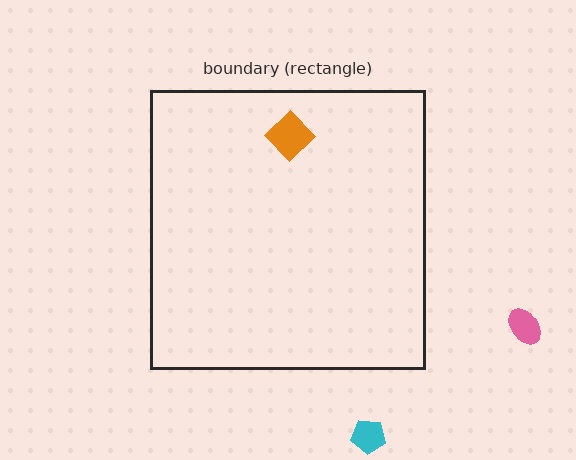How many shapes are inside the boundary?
1 inside, 2 outside.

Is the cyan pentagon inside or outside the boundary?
Outside.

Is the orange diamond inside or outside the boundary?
Inside.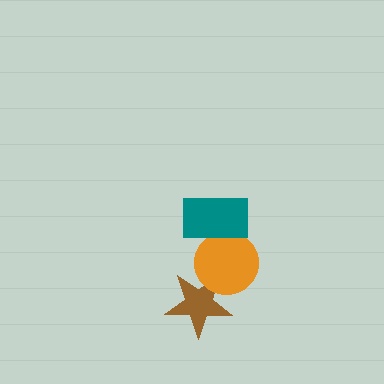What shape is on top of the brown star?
The orange circle is on top of the brown star.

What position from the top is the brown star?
The brown star is 3rd from the top.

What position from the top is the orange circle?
The orange circle is 2nd from the top.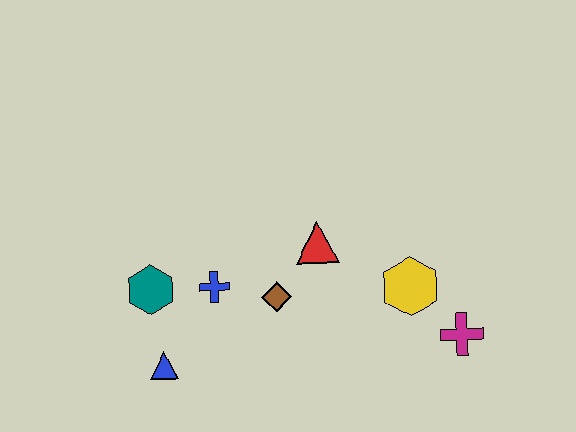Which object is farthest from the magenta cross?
The teal hexagon is farthest from the magenta cross.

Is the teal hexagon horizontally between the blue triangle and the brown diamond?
No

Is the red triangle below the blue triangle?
No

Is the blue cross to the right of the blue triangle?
Yes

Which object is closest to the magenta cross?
The yellow hexagon is closest to the magenta cross.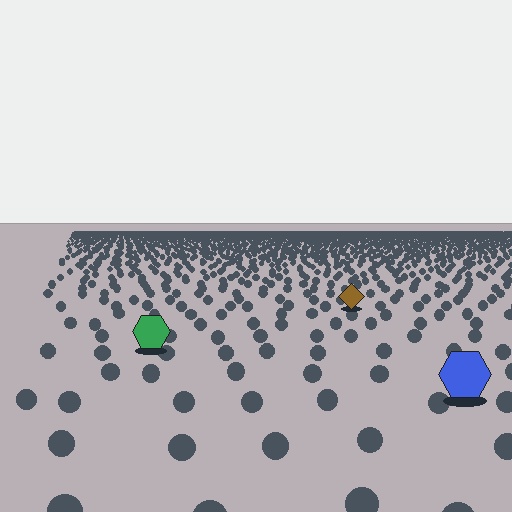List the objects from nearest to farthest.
From nearest to farthest: the blue hexagon, the green hexagon, the brown diamond.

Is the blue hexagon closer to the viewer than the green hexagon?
Yes. The blue hexagon is closer — you can tell from the texture gradient: the ground texture is coarser near it.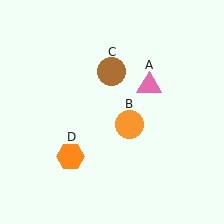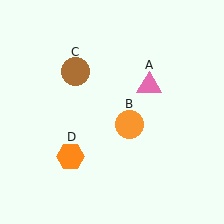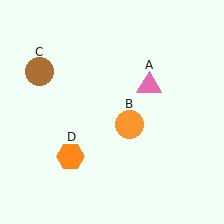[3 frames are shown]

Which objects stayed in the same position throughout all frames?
Pink triangle (object A) and orange circle (object B) and orange hexagon (object D) remained stationary.